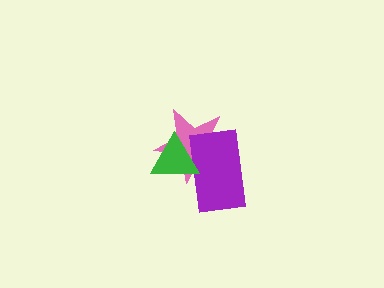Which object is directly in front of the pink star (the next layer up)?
The purple rectangle is directly in front of the pink star.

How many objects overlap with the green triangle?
2 objects overlap with the green triangle.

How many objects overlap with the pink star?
2 objects overlap with the pink star.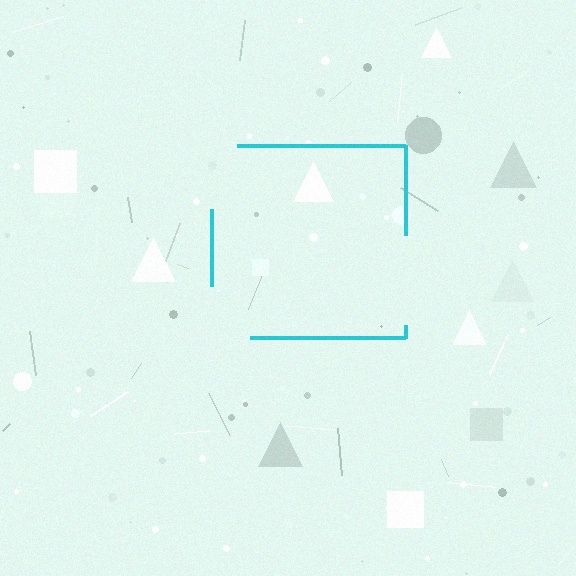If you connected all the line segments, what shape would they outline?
They would outline a square.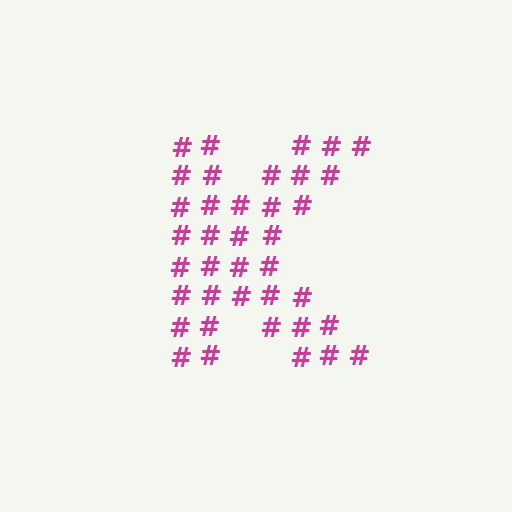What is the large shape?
The large shape is the letter K.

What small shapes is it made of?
It is made of small hash symbols.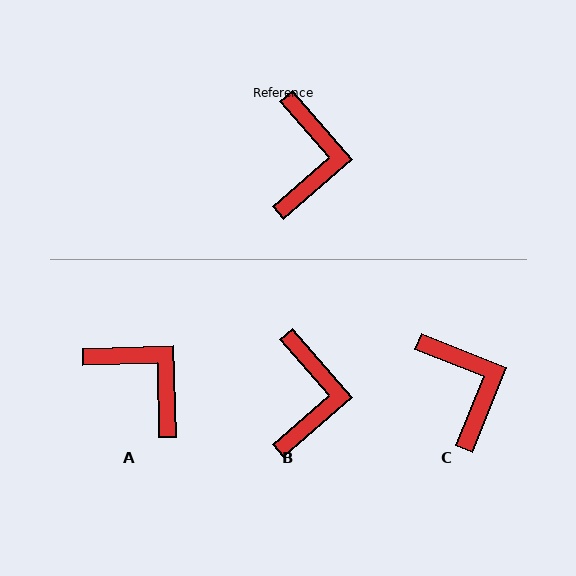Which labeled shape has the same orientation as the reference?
B.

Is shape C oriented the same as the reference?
No, it is off by about 27 degrees.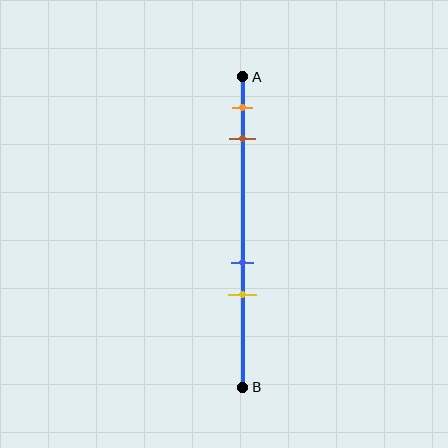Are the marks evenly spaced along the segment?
No, the marks are not evenly spaced.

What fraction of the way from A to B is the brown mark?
The brown mark is approximately 20% (0.2) of the way from A to B.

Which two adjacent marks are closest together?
The blue and yellow marks are the closest adjacent pair.